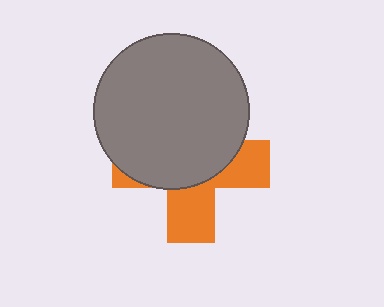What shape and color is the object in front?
The object in front is a gray circle.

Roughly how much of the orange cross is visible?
A small part of it is visible (roughly 40%).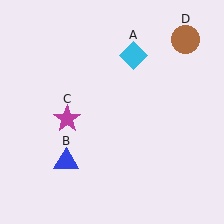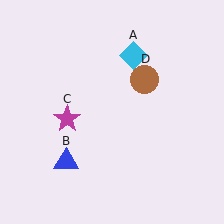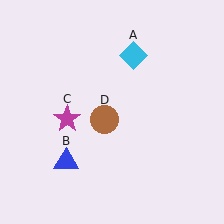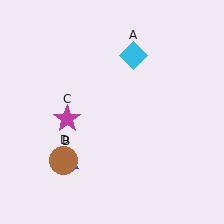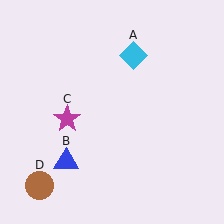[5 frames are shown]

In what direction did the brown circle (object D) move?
The brown circle (object D) moved down and to the left.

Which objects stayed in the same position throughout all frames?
Cyan diamond (object A) and blue triangle (object B) and magenta star (object C) remained stationary.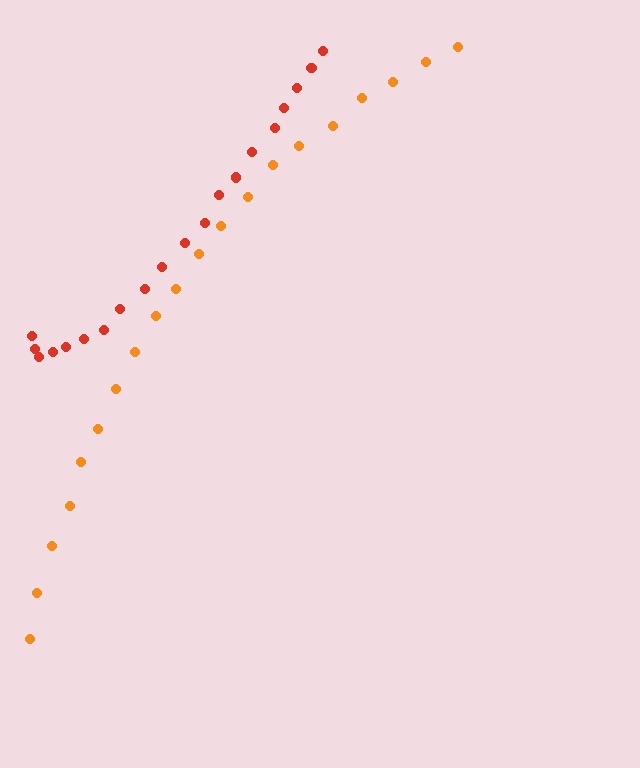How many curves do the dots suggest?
There are 2 distinct paths.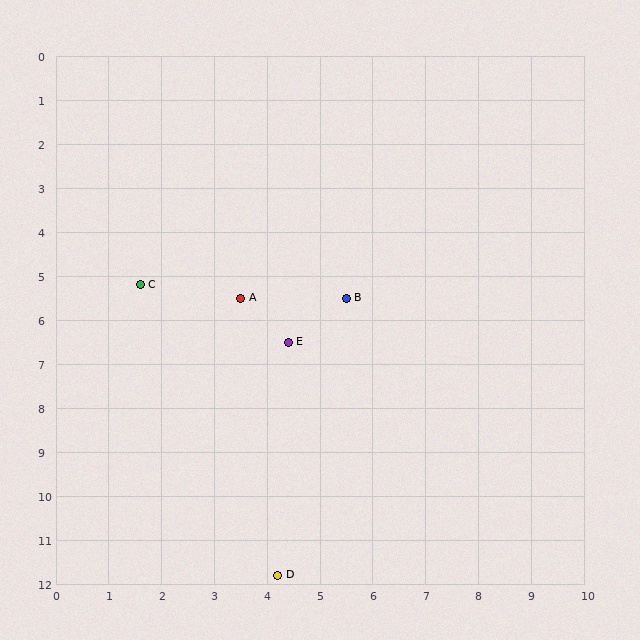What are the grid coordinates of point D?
Point D is at approximately (4.2, 11.8).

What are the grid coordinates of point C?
Point C is at approximately (1.6, 5.2).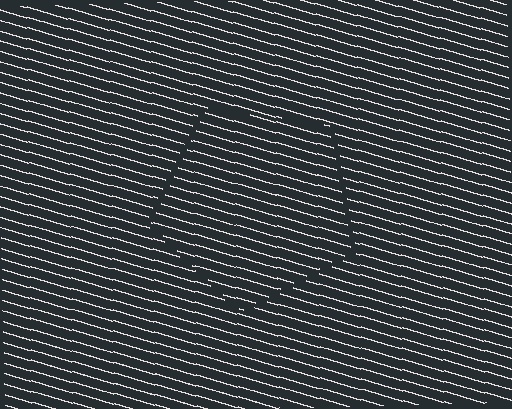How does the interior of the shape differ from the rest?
The interior of the shape contains the same grating, shifted by half a period — the contour is defined by the phase discontinuity where line-ends from the inner and outer gratings abut.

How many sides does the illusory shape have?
5 sides — the line-ends trace a pentagon.